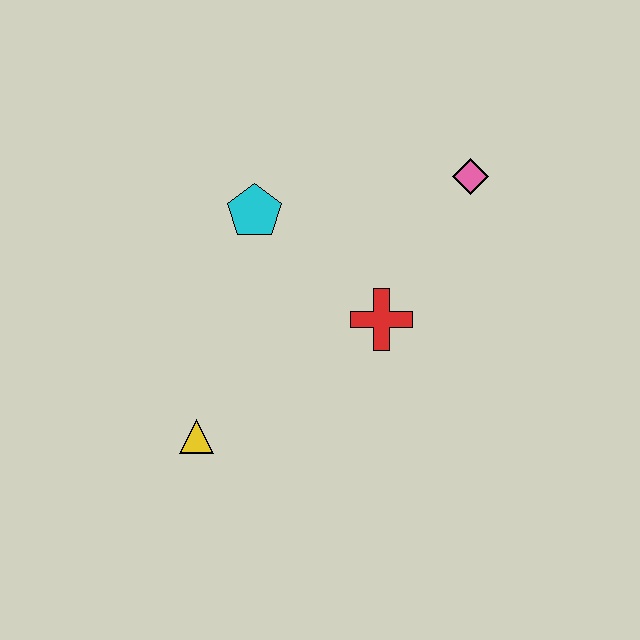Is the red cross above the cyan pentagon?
No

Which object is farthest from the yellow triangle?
The pink diamond is farthest from the yellow triangle.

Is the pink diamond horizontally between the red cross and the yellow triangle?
No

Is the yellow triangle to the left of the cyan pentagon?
Yes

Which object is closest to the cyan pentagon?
The red cross is closest to the cyan pentagon.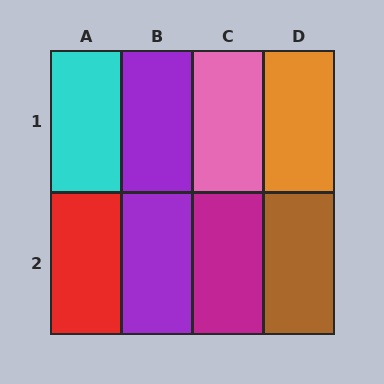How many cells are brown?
1 cell is brown.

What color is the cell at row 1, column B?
Purple.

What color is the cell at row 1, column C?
Pink.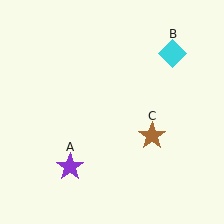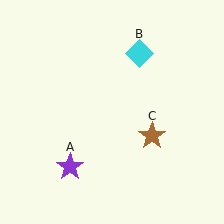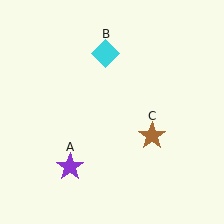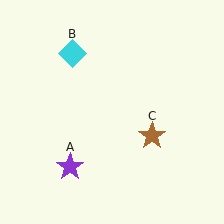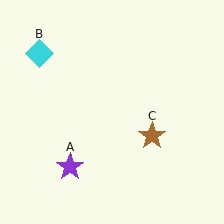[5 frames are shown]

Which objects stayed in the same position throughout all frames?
Purple star (object A) and brown star (object C) remained stationary.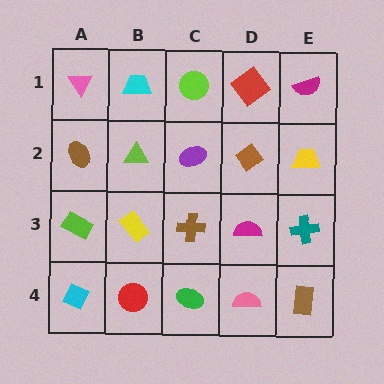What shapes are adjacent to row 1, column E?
A yellow trapezoid (row 2, column E), a red diamond (row 1, column D).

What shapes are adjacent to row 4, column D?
A magenta semicircle (row 3, column D), a green ellipse (row 4, column C), a brown rectangle (row 4, column E).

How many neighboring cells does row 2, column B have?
4.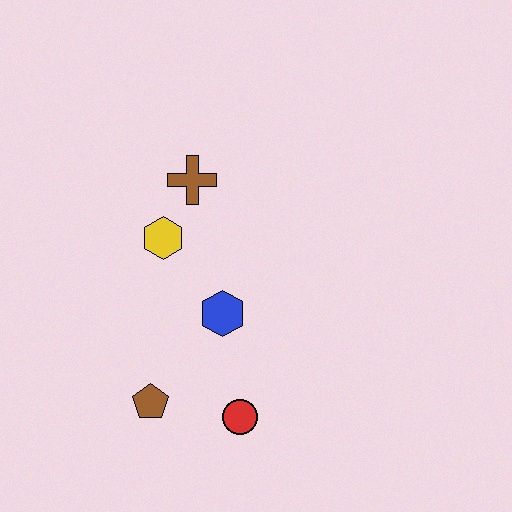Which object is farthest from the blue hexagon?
The brown cross is farthest from the blue hexagon.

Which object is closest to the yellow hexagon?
The brown cross is closest to the yellow hexagon.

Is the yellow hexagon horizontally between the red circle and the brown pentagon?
Yes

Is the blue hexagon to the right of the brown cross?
Yes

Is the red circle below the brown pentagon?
Yes